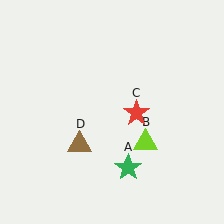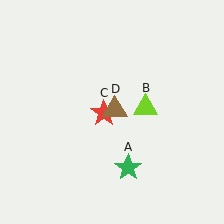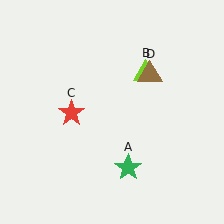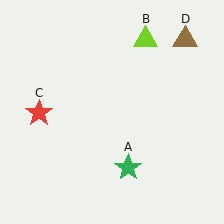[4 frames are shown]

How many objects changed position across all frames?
3 objects changed position: lime triangle (object B), red star (object C), brown triangle (object D).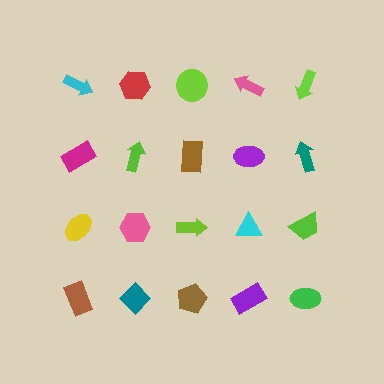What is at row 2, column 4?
A purple ellipse.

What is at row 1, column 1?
A cyan arrow.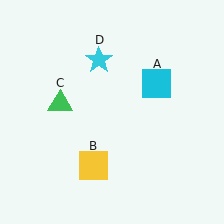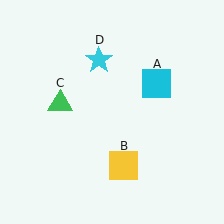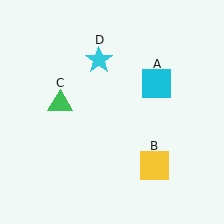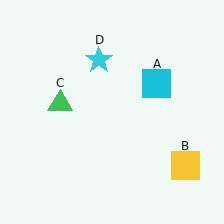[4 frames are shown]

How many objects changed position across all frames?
1 object changed position: yellow square (object B).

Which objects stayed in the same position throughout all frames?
Cyan square (object A) and green triangle (object C) and cyan star (object D) remained stationary.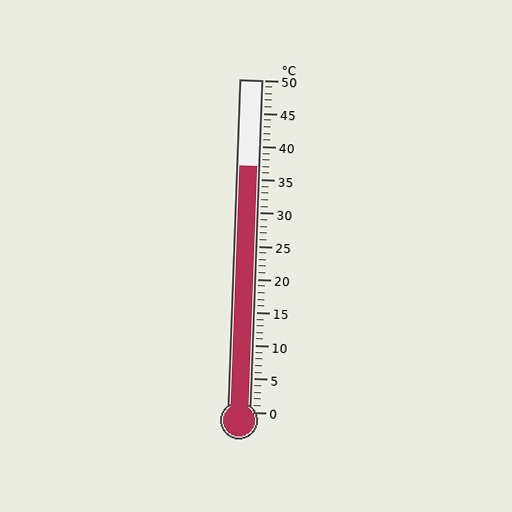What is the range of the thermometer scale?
The thermometer scale ranges from 0°C to 50°C.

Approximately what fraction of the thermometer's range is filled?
The thermometer is filled to approximately 75% of its range.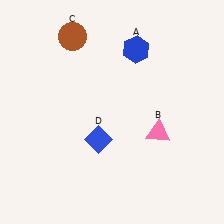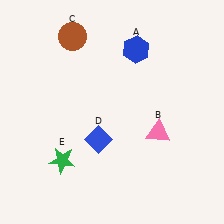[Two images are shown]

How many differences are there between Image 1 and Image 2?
There is 1 difference between the two images.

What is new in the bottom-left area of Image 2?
A green star (E) was added in the bottom-left area of Image 2.